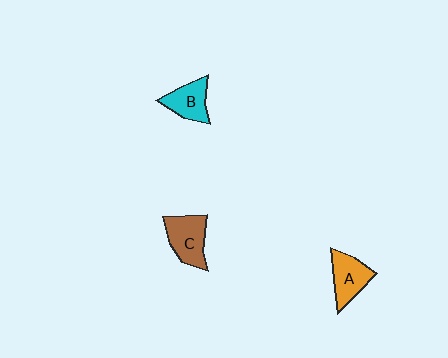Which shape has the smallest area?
Shape B (cyan).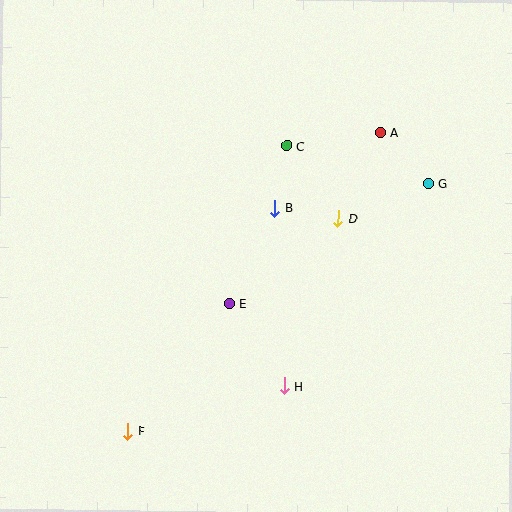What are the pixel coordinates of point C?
Point C is at (287, 146).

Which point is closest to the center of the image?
Point B at (274, 209) is closest to the center.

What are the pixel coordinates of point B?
Point B is at (274, 209).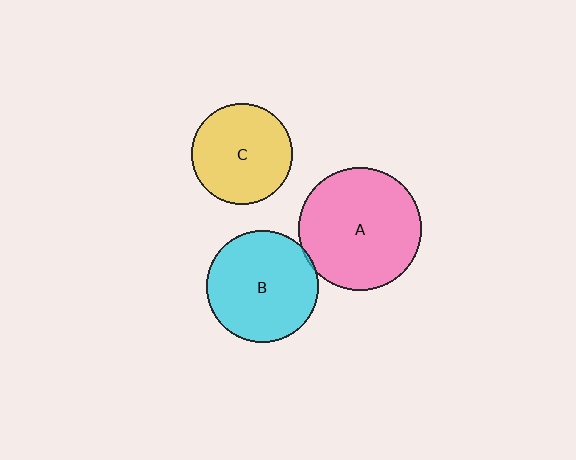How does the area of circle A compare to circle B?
Approximately 1.2 times.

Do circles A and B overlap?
Yes.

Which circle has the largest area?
Circle A (pink).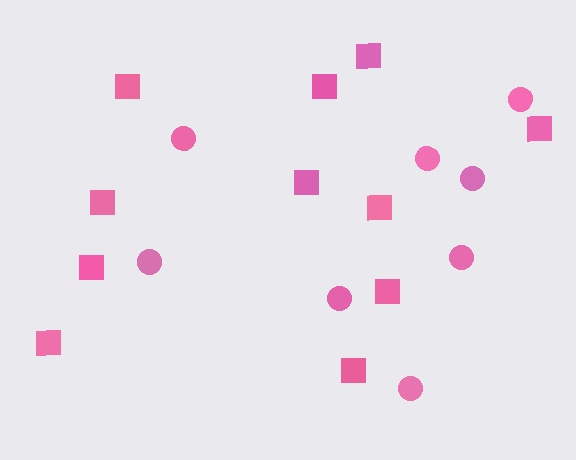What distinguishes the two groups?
There are 2 groups: one group of circles (8) and one group of squares (11).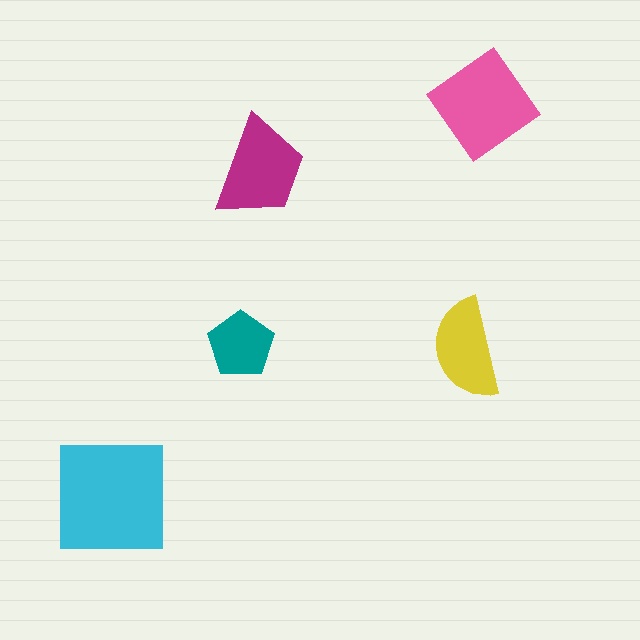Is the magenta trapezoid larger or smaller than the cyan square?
Smaller.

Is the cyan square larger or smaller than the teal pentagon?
Larger.